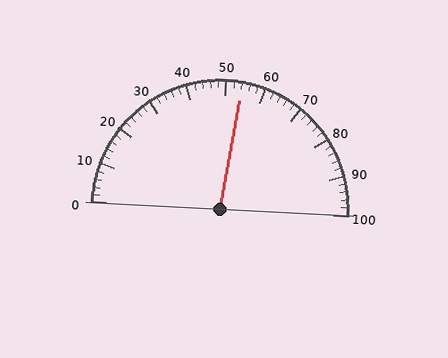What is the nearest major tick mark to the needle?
The nearest major tick mark is 50.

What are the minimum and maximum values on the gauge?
The gauge ranges from 0 to 100.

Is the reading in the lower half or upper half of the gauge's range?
The reading is in the upper half of the range (0 to 100).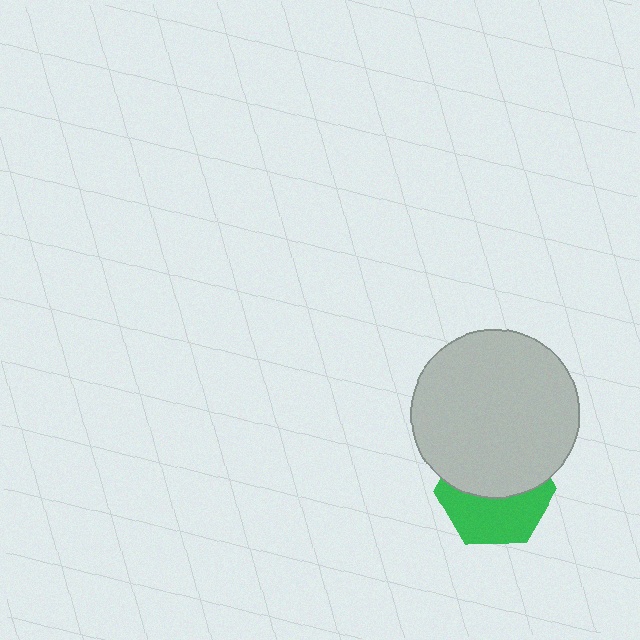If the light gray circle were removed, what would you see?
You would see the complete green hexagon.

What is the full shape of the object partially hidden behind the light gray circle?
The partially hidden object is a green hexagon.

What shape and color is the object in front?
The object in front is a light gray circle.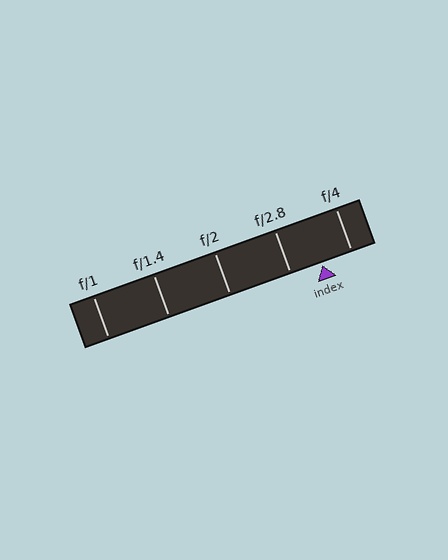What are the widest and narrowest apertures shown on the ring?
The widest aperture shown is f/1 and the narrowest is f/4.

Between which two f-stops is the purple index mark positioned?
The index mark is between f/2.8 and f/4.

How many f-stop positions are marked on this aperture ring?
There are 5 f-stop positions marked.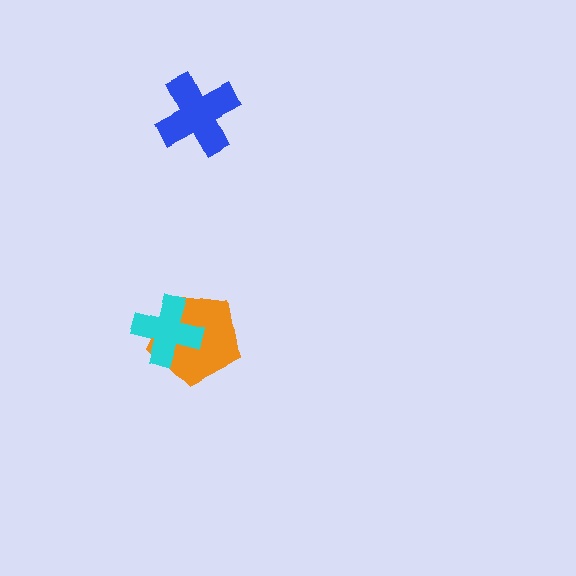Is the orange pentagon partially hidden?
Yes, it is partially covered by another shape.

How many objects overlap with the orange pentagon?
1 object overlaps with the orange pentagon.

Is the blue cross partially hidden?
No, no other shape covers it.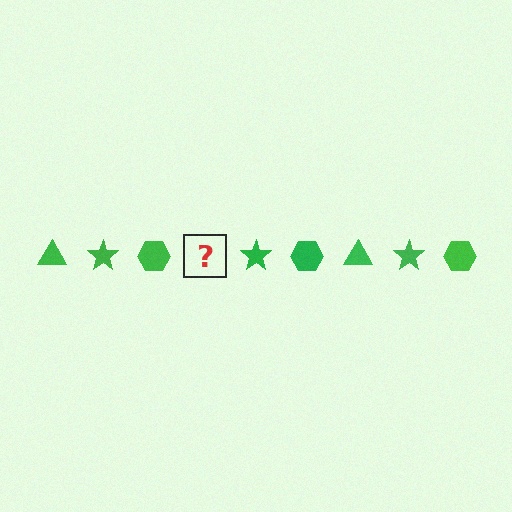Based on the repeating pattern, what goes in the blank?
The blank should be a green triangle.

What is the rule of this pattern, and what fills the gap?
The rule is that the pattern cycles through triangle, star, hexagon shapes in green. The gap should be filled with a green triangle.